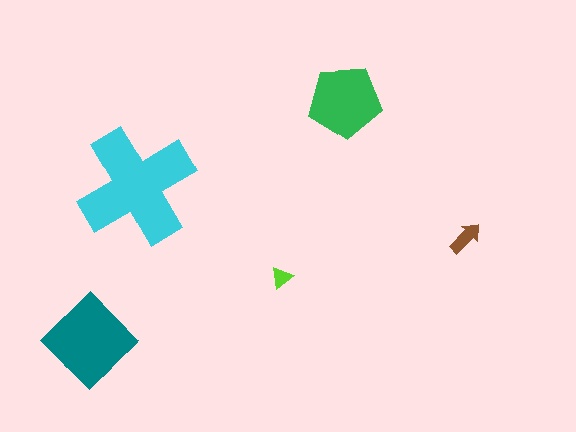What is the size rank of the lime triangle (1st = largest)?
5th.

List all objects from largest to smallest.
The cyan cross, the teal diamond, the green pentagon, the brown arrow, the lime triangle.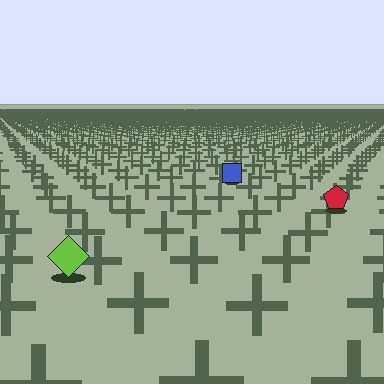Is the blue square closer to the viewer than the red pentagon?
No. The red pentagon is closer — you can tell from the texture gradient: the ground texture is coarser near it.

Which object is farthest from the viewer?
The blue square is farthest from the viewer. It appears smaller and the ground texture around it is denser.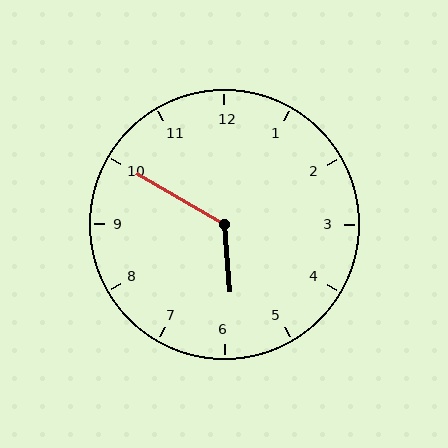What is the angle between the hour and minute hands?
Approximately 125 degrees.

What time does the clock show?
5:50.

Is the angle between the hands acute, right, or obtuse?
It is obtuse.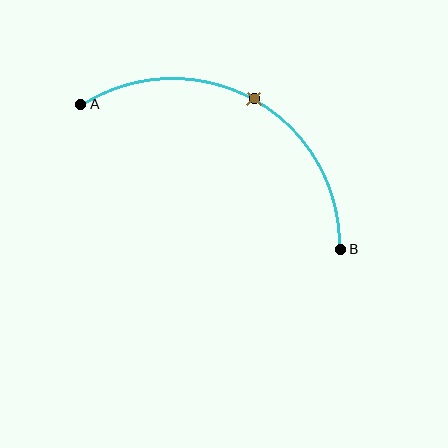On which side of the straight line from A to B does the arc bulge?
The arc bulges above the straight line connecting A and B.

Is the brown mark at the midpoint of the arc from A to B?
Yes. The brown mark lies on the arc at equal arc-length from both A and B — it is the arc midpoint.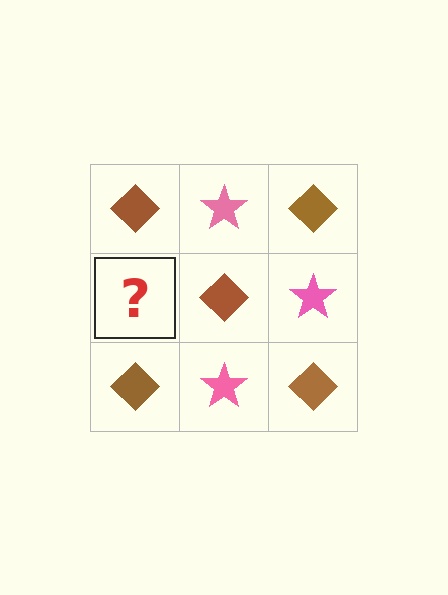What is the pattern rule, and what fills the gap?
The rule is that it alternates brown diamond and pink star in a checkerboard pattern. The gap should be filled with a pink star.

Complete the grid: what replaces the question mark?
The question mark should be replaced with a pink star.